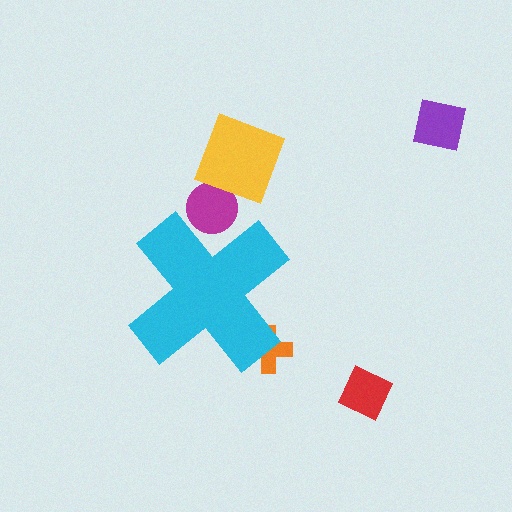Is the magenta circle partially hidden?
Yes, the magenta circle is partially hidden behind the cyan cross.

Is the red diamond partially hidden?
No, the red diamond is fully visible.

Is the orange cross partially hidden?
Yes, the orange cross is partially hidden behind the cyan cross.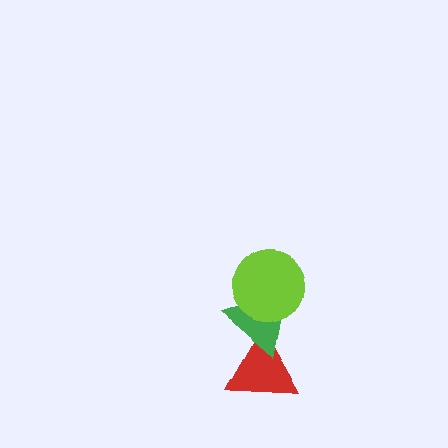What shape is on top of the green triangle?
The lime circle is on top of the green triangle.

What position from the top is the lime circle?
The lime circle is 1st from the top.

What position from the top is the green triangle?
The green triangle is 2nd from the top.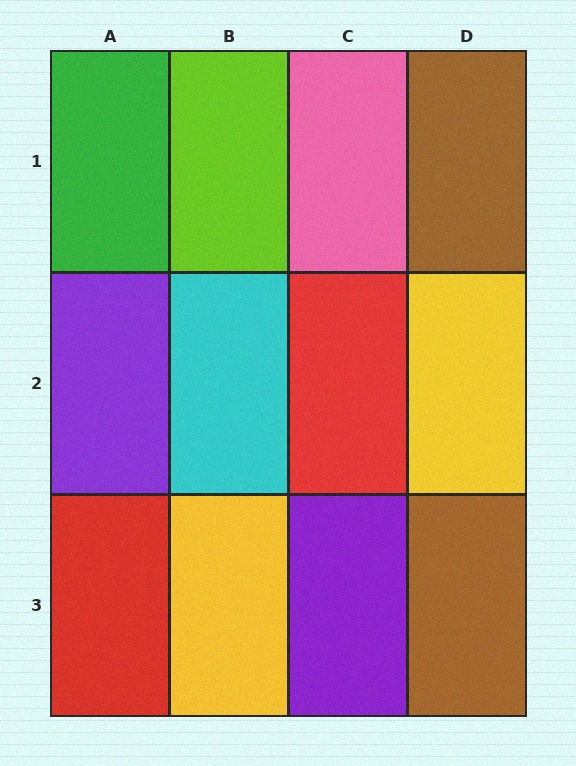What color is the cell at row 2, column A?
Purple.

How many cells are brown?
2 cells are brown.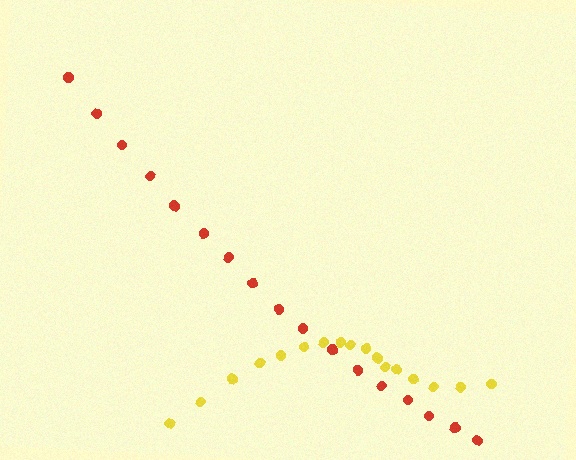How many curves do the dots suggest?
There are 2 distinct paths.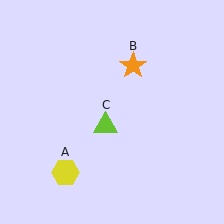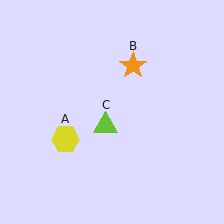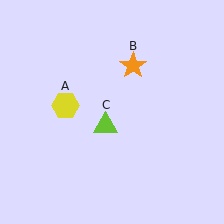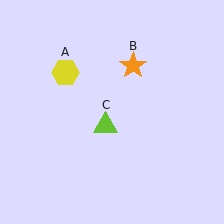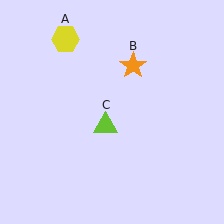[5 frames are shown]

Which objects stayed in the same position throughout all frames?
Orange star (object B) and lime triangle (object C) remained stationary.